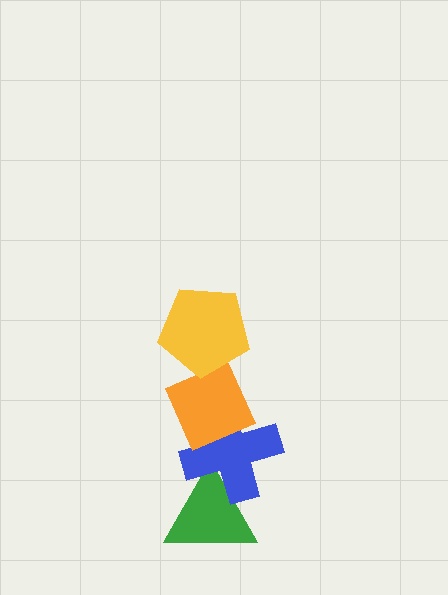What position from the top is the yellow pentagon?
The yellow pentagon is 1st from the top.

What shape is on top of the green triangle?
The blue cross is on top of the green triangle.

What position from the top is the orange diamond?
The orange diamond is 2nd from the top.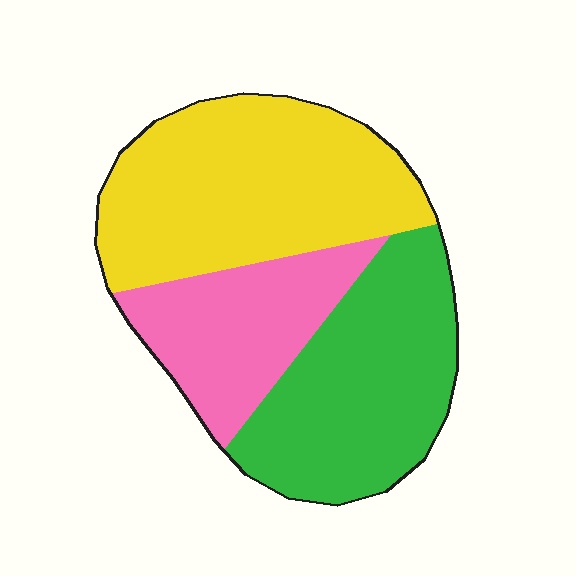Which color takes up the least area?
Pink, at roughly 25%.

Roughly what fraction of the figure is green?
Green takes up about one third (1/3) of the figure.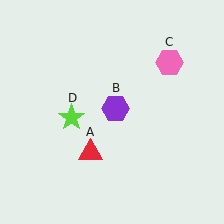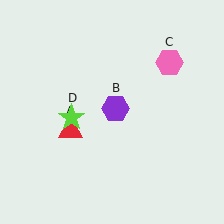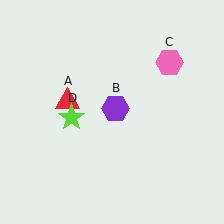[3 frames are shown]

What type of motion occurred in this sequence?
The red triangle (object A) rotated clockwise around the center of the scene.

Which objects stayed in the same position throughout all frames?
Purple hexagon (object B) and pink hexagon (object C) and lime star (object D) remained stationary.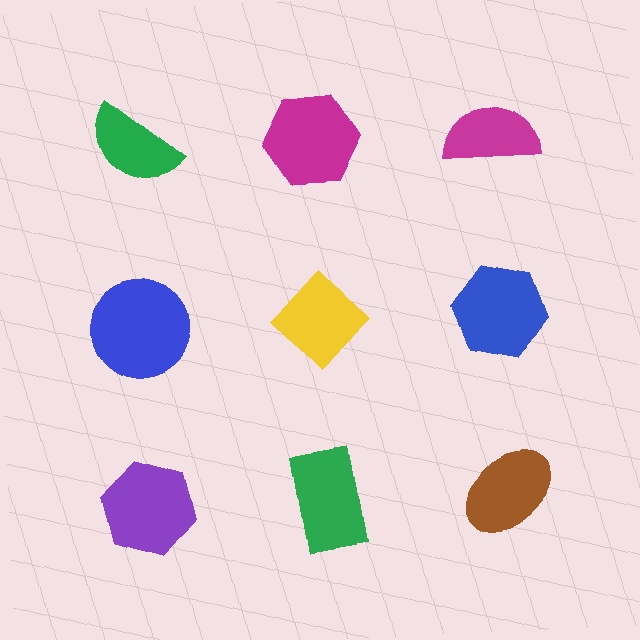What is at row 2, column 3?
A blue hexagon.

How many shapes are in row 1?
3 shapes.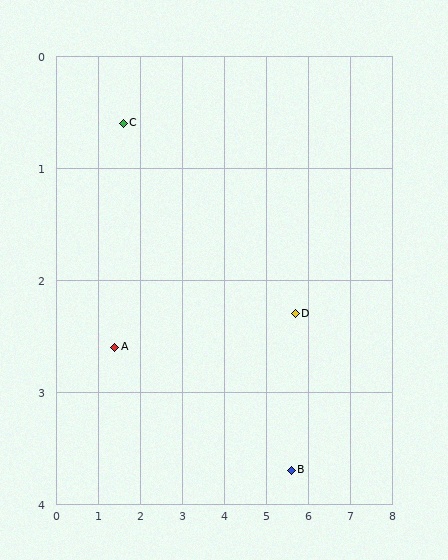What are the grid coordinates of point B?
Point B is at approximately (5.6, 3.7).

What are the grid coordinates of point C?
Point C is at approximately (1.6, 0.6).